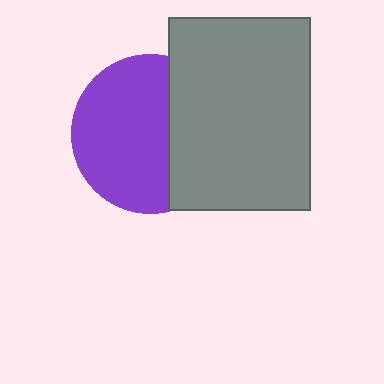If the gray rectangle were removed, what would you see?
You would see the complete purple circle.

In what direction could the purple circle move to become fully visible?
The purple circle could move left. That would shift it out from behind the gray rectangle entirely.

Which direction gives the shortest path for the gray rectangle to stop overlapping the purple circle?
Moving right gives the shortest separation.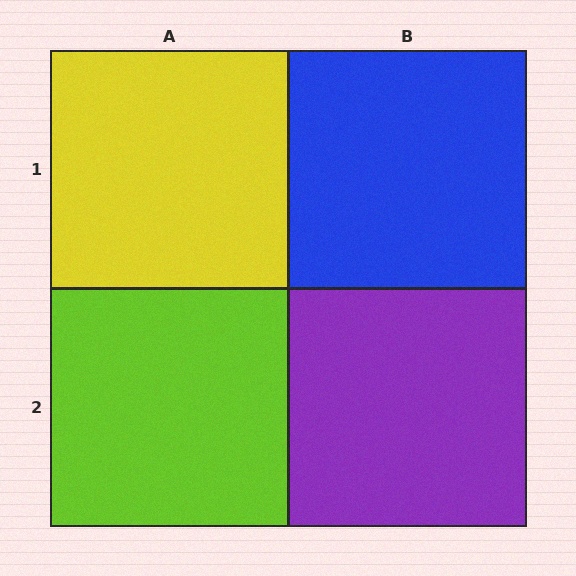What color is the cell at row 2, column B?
Purple.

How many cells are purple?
1 cell is purple.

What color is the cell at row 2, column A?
Lime.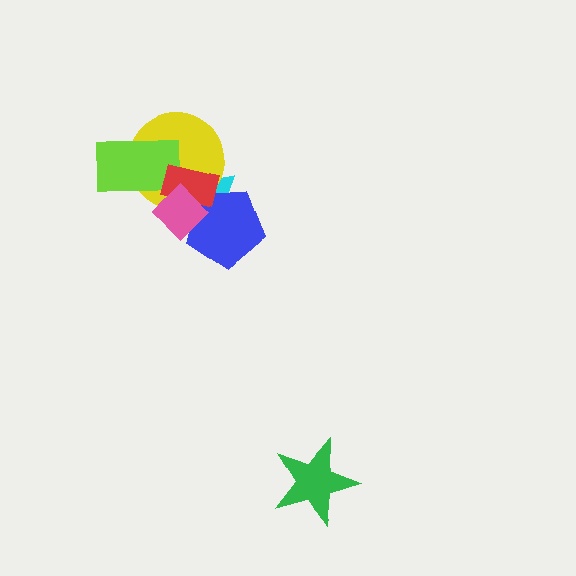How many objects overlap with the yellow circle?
4 objects overlap with the yellow circle.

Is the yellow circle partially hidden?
Yes, it is partially covered by another shape.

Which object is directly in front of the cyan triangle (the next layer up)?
The blue pentagon is directly in front of the cyan triangle.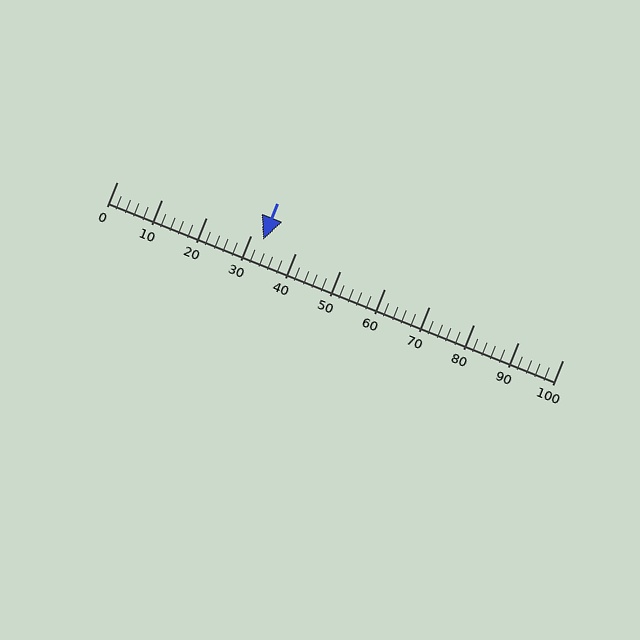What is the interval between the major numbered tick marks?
The major tick marks are spaced 10 units apart.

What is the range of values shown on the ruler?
The ruler shows values from 0 to 100.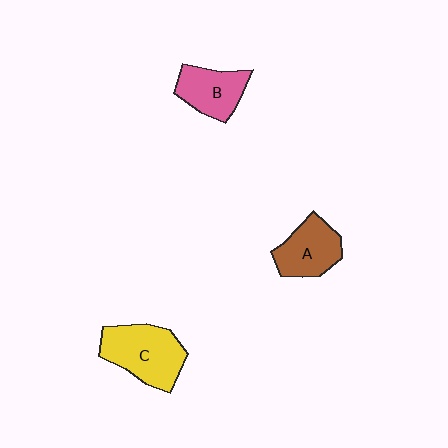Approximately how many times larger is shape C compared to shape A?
Approximately 1.3 times.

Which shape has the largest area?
Shape C (yellow).